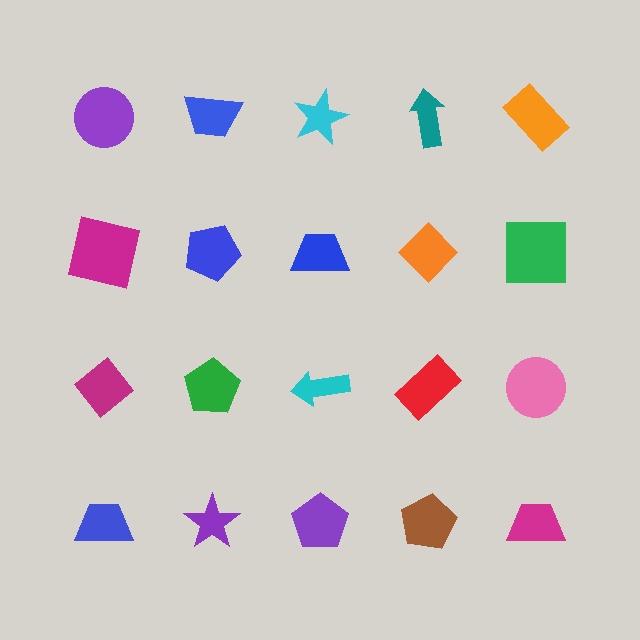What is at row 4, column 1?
A blue trapezoid.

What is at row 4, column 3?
A purple pentagon.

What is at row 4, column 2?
A purple star.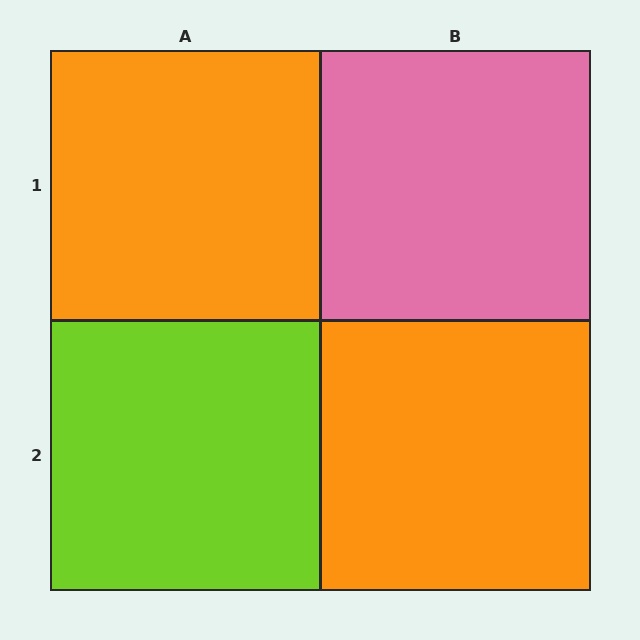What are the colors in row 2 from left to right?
Lime, orange.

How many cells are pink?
1 cell is pink.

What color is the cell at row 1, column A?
Orange.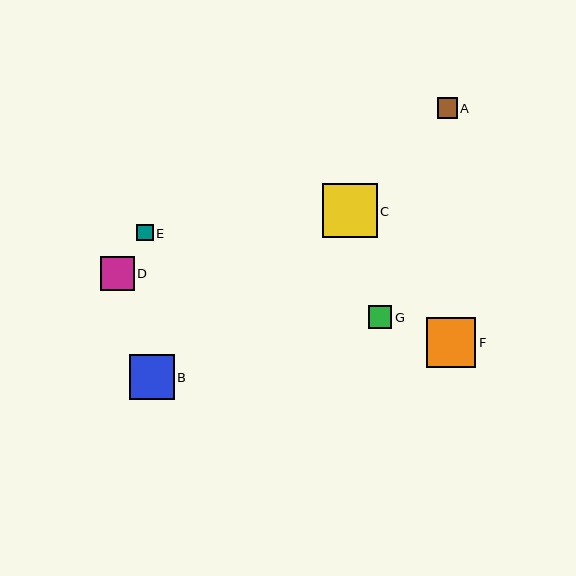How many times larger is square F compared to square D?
Square F is approximately 1.4 times the size of square D.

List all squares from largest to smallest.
From largest to smallest: C, F, B, D, G, A, E.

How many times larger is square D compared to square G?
Square D is approximately 1.5 times the size of square G.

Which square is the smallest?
Square E is the smallest with a size of approximately 17 pixels.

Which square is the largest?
Square C is the largest with a size of approximately 54 pixels.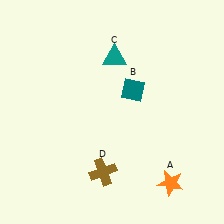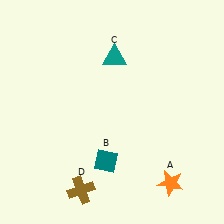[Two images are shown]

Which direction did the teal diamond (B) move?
The teal diamond (B) moved down.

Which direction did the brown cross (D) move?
The brown cross (D) moved left.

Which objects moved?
The objects that moved are: the teal diamond (B), the brown cross (D).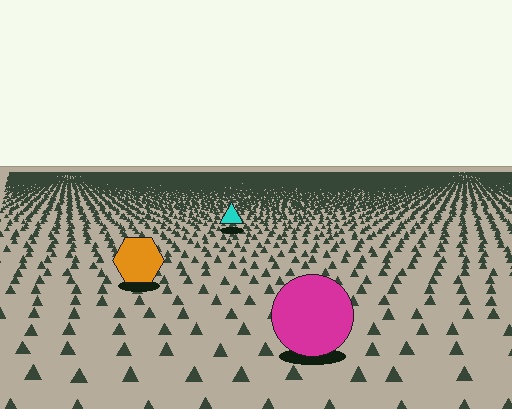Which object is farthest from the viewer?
The cyan triangle is farthest from the viewer. It appears smaller and the ground texture around it is denser.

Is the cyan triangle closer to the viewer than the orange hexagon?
No. The orange hexagon is closer — you can tell from the texture gradient: the ground texture is coarser near it.